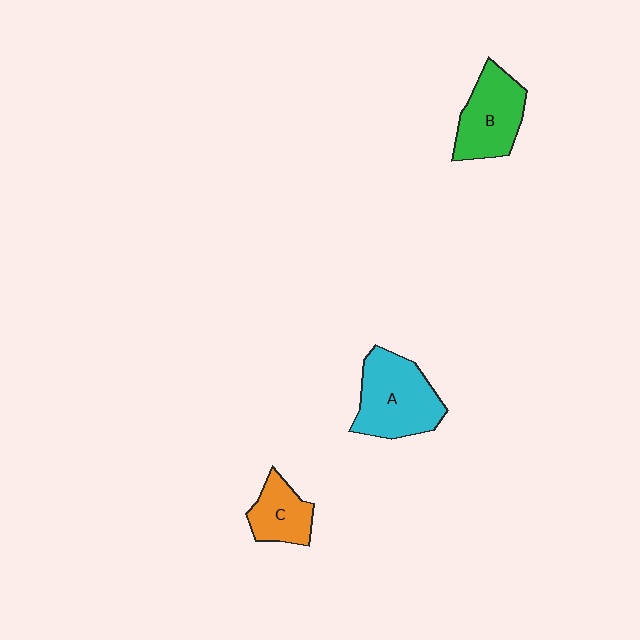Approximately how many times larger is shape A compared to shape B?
Approximately 1.2 times.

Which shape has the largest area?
Shape A (cyan).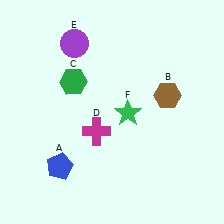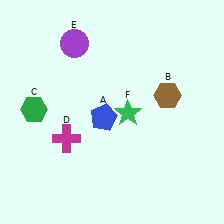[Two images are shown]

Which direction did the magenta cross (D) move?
The magenta cross (D) moved left.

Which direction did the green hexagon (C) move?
The green hexagon (C) moved left.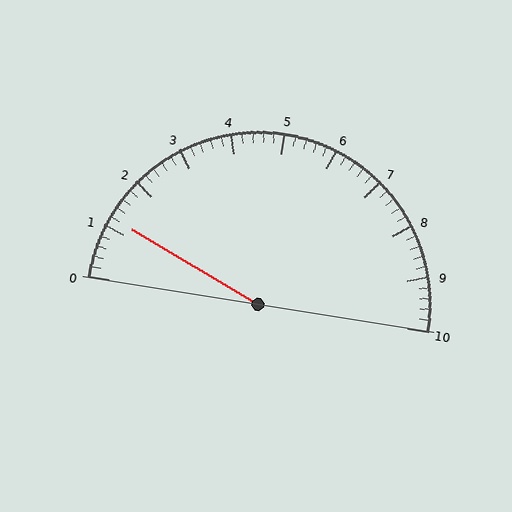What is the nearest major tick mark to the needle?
The nearest major tick mark is 1.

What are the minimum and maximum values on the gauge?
The gauge ranges from 0 to 10.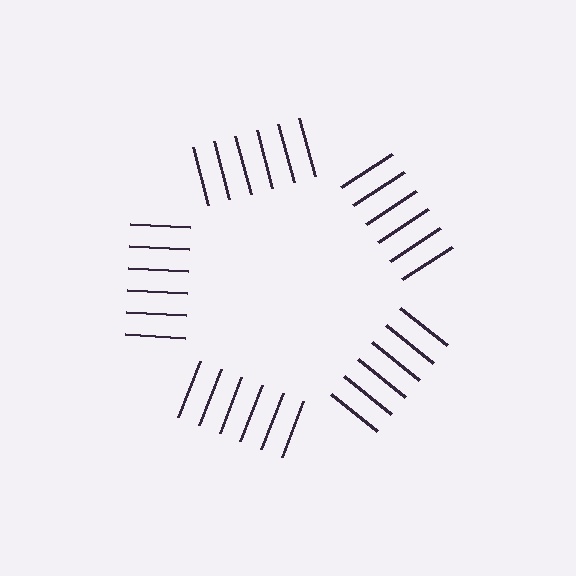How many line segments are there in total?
30 — 6 along each of the 5 edges.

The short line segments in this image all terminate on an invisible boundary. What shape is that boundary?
An illusory pentagon — the line segments terminate on its edges but no continuous stroke is drawn.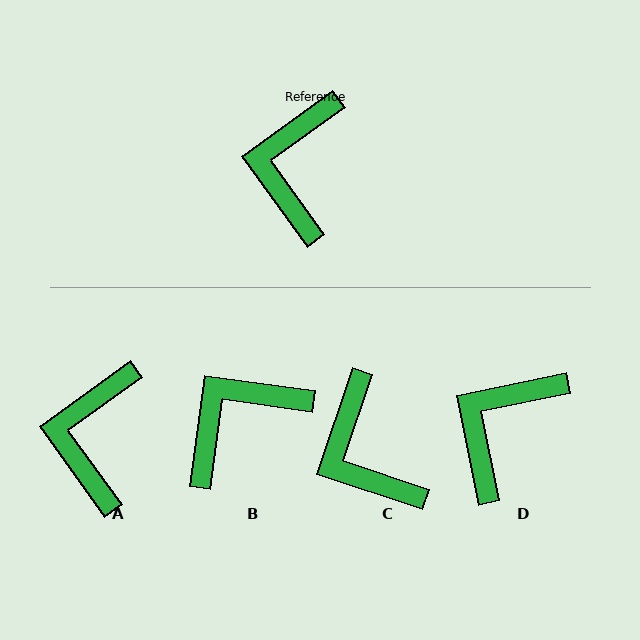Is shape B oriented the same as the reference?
No, it is off by about 44 degrees.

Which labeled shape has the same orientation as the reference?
A.